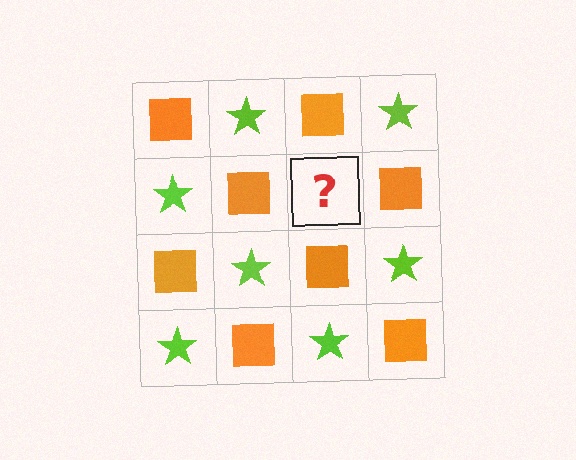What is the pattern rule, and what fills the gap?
The rule is that it alternates orange square and lime star in a checkerboard pattern. The gap should be filled with a lime star.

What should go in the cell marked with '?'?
The missing cell should contain a lime star.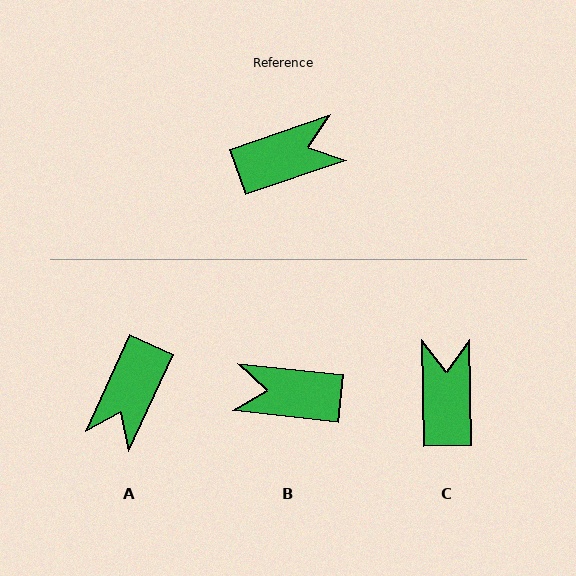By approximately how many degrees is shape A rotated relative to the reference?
Approximately 134 degrees clockwise.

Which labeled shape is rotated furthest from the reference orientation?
B, about 155 degrees away.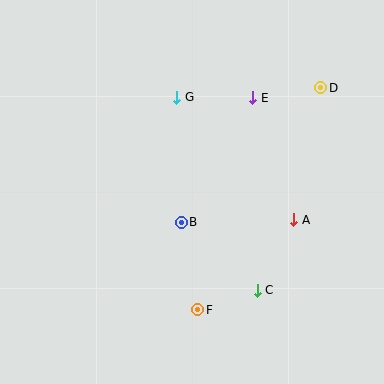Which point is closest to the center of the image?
Point B at (181, 222) is closest to the center.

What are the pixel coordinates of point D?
Point D is at (321, 88).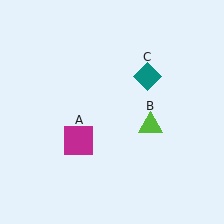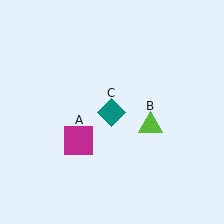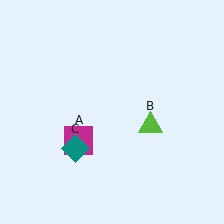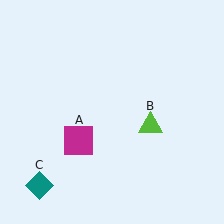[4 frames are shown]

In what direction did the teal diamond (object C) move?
The teal diamond (object C) moved down and to the left.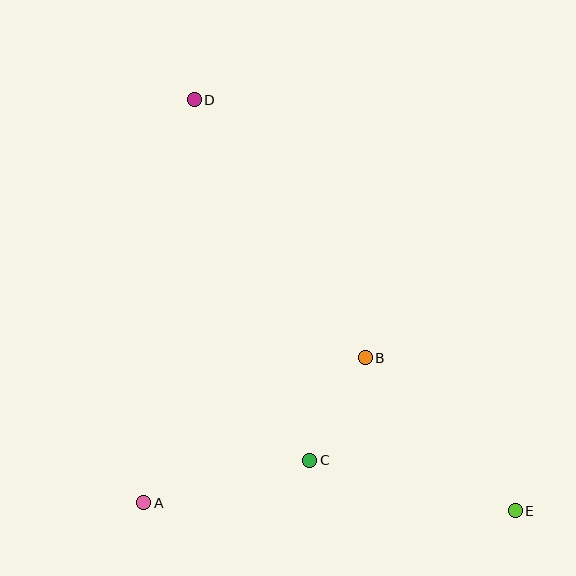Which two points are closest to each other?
Points B and C are closest to each other.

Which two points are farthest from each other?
Points D and E are farthest from each other.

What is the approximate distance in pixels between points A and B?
The distance between A and B is approximately 265 pixels.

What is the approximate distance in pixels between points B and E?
The distance between B and E is approximately 214 pixels.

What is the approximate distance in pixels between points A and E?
The distance between A and E is approximately 372 pixels.